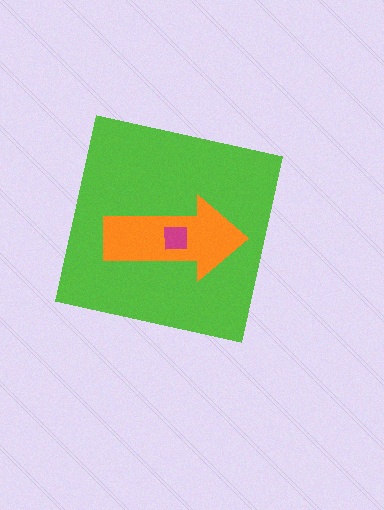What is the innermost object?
The magenta square.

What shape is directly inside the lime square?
The orange arrow.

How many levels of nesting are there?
3.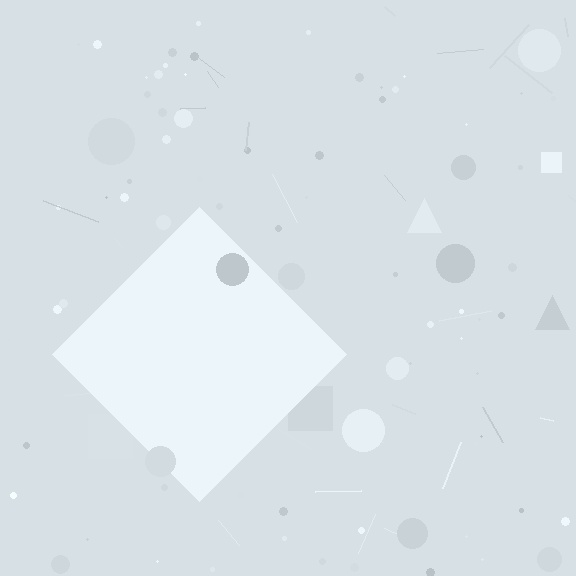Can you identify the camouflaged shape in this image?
The camouflaged shape is a diamond.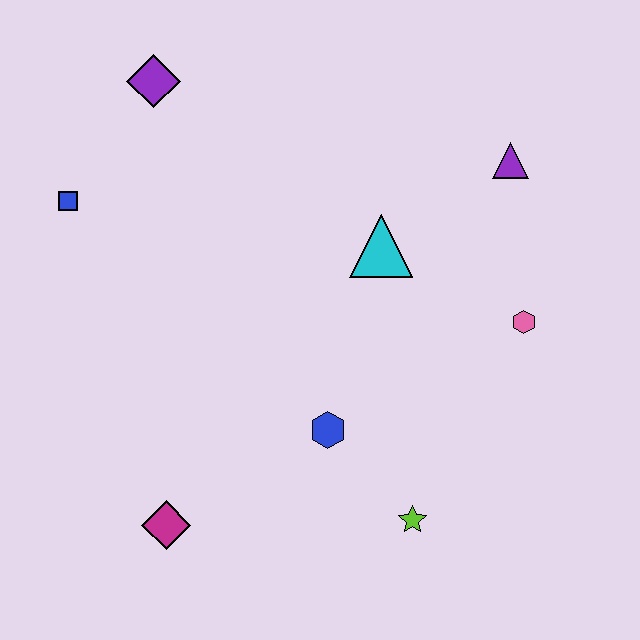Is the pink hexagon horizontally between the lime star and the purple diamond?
No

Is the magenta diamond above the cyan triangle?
No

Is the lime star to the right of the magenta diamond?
Yes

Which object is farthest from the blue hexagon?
The purple diamond is farthest from the blue hexagon.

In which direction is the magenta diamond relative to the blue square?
The magenta diamond is below the blue square.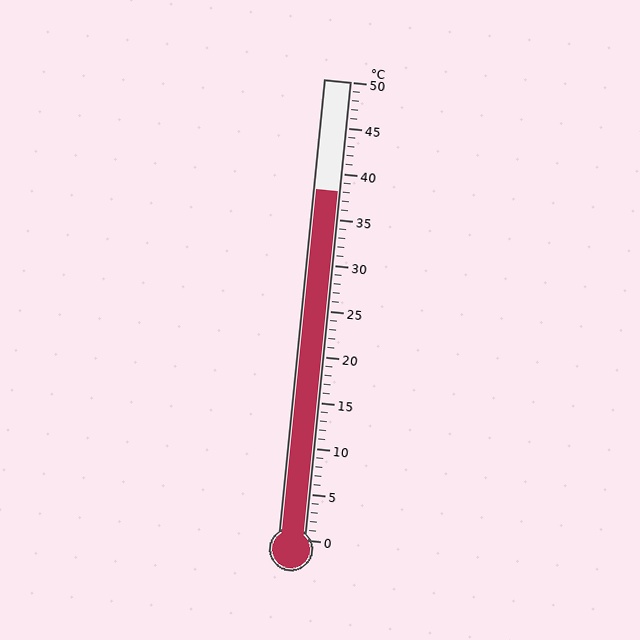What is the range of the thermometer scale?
The thermometer scale ranges from 0°C to 50°C.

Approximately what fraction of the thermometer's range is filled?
The thermometer is filled to approximately 75% of its range.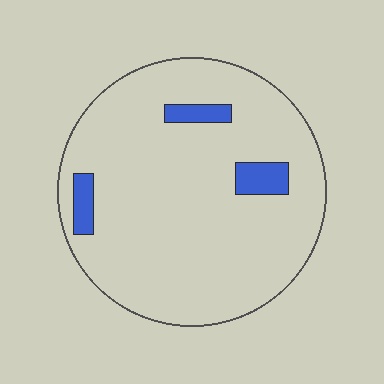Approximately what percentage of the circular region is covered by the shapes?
Approximately 10%.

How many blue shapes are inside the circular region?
3.